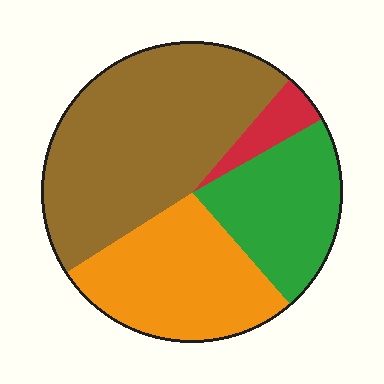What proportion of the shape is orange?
Orange covers around 25% of the shape.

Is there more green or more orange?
Orange.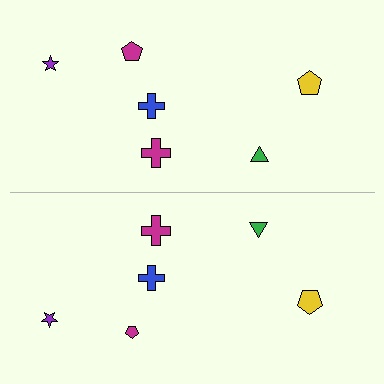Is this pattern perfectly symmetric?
No, the pattern is not perfectly symmetric. The magenta pentagon on the bottom side has a different size than its mirror counterpart.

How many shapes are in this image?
There are 12 shapes in this image.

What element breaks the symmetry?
The magenta pentagon on the bottom side has a different size than its mirror counterpart.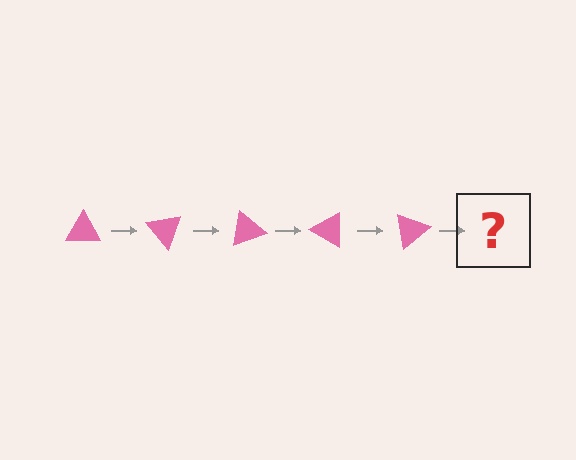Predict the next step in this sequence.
The next step is a pink triangle rotated 250 degrees.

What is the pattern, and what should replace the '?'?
The pattern is that the triangle rotates 50 degrees each step. The '?' should be a pink triangle rotated 250 degrees.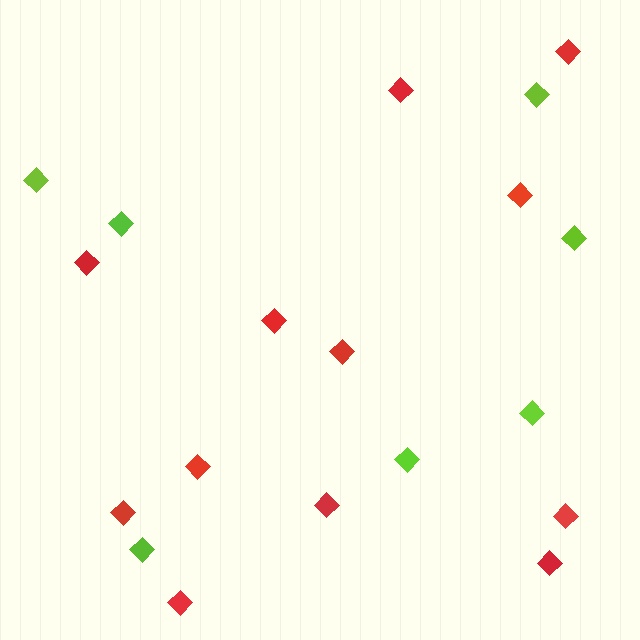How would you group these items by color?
There are 2 groups: one group of red diamonds (12) and one group of lime diamonds (7).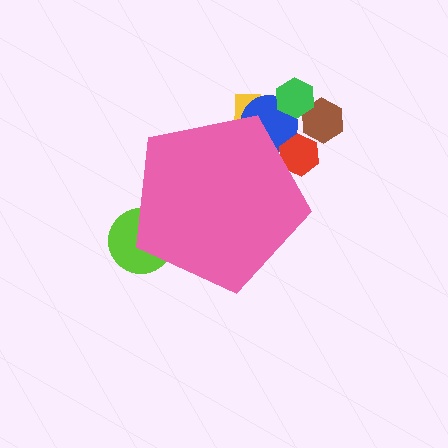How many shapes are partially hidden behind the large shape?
4 shapes are partially hidden.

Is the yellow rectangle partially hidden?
Yes, the yellow rectangle is partially hidden behind the pink pentagon.